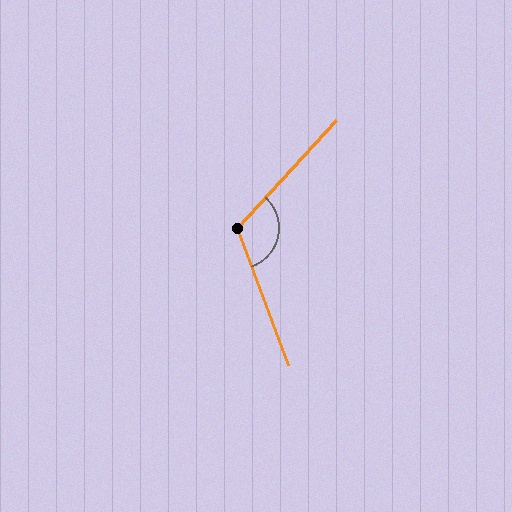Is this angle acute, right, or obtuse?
It is obtuse.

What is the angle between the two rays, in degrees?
Approximately 117 degrees.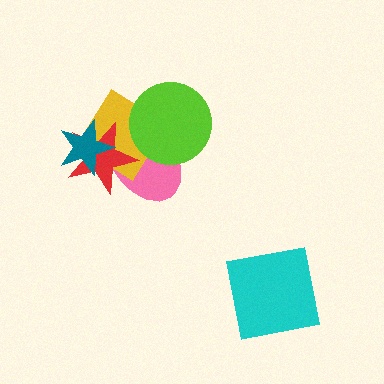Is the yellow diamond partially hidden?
Yes, it is partially covered by another shape.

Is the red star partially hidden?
Yes, it is partially covered by another shape.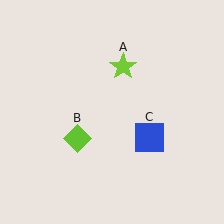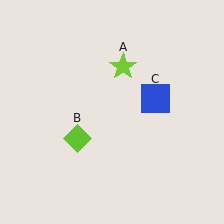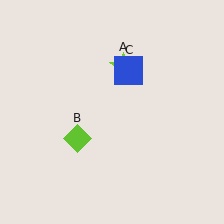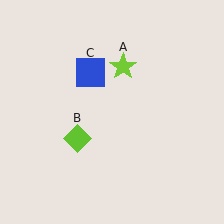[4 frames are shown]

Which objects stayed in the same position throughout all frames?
Lime star (object A) and lime diamond (object B) remained stationary.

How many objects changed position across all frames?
1 object changed position: blue square (object C).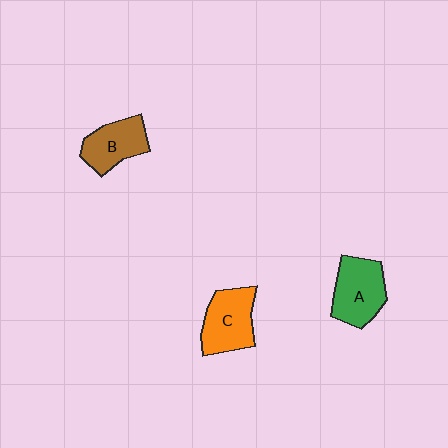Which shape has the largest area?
Shape A (green).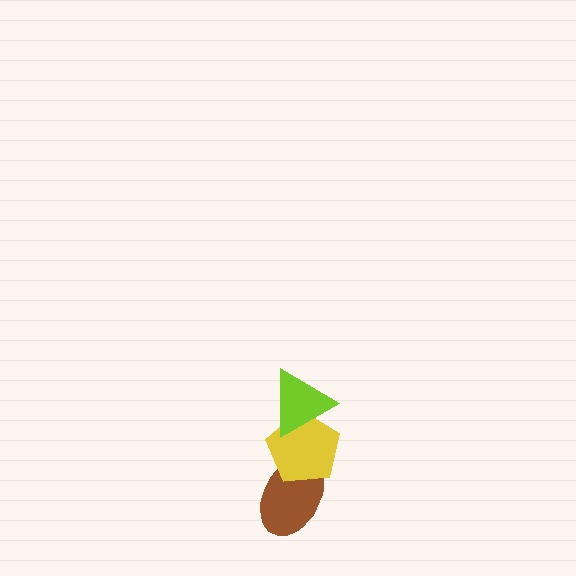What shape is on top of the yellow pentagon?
The lime triangle is on top of the yellow pentagon.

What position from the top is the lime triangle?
The lime triangle is 1st from the top.